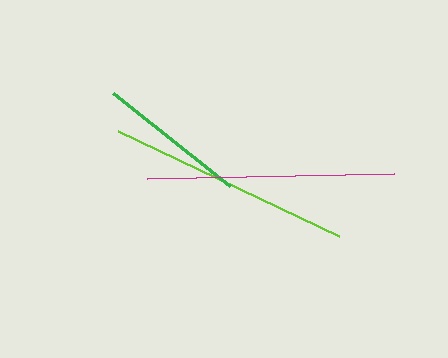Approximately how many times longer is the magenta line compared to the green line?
The magenta line is approximately 1.6 times the length of the green line.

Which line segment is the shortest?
The green line is the shortest at approximately 150 pixels.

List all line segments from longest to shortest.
From longest to shortest: magenta, lime, green.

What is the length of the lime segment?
The lime segment is approximately 244 pixels long.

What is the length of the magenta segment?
The magenta segment is approximately 247 pixels long.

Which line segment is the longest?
The magenta line is the longest at approximately 247 pixels.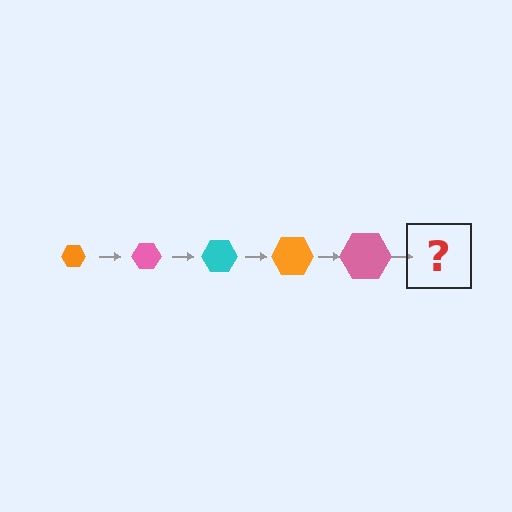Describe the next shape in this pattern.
It should be a cyan hexagon, larger than the previous one.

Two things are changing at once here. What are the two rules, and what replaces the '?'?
The two rules are that the hexagon grows larger each step and the color cycles through orange, pink, and cyan. The '?' should be a cyan hexagon, larger than the previous one.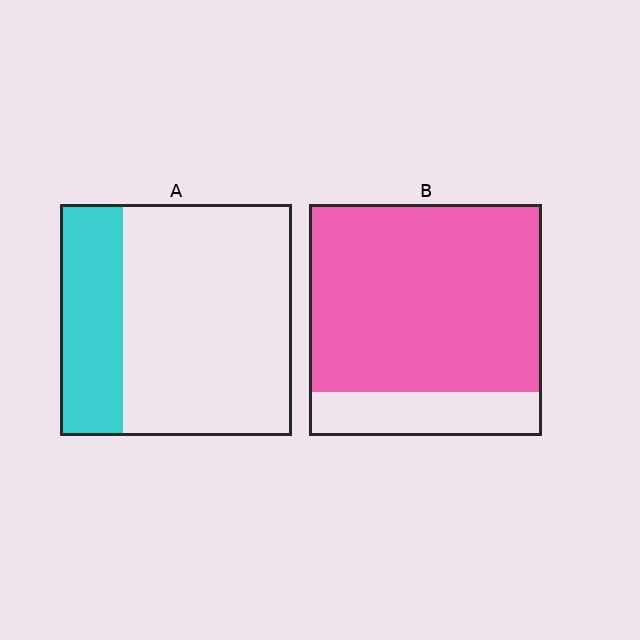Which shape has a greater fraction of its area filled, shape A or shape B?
Shape B.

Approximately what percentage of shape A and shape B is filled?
A is approximately 25% and B is approximately 80%.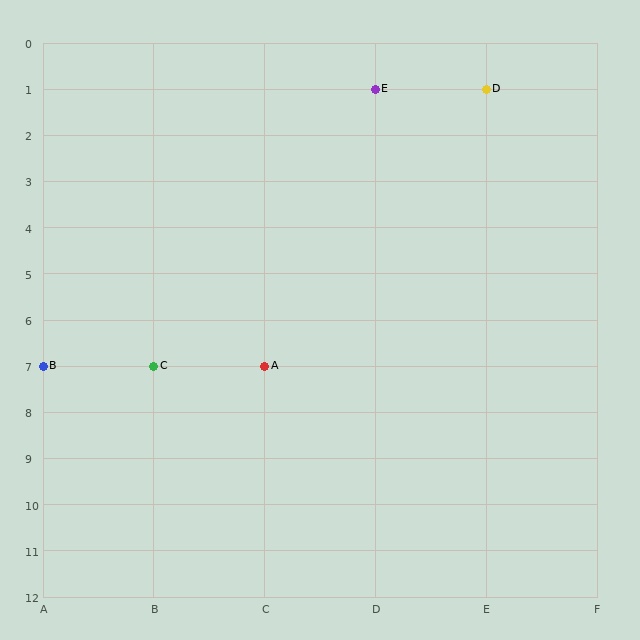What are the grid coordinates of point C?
Point C is at grid coordinates (B, 7).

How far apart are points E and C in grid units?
Points E and C are 2 columns and 6 rows apart (about 6.3 grid units diagonally).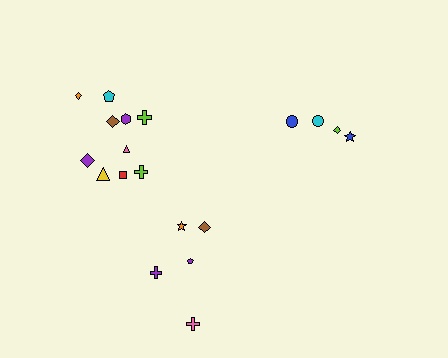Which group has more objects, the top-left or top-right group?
The top-left group.